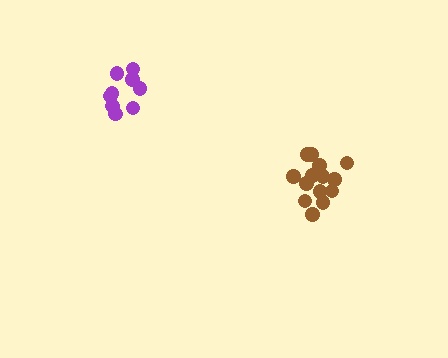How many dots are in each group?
Group 1: 14 dots, Group 2: 9 dots (23 total).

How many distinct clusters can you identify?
There are 2 distinct clusters.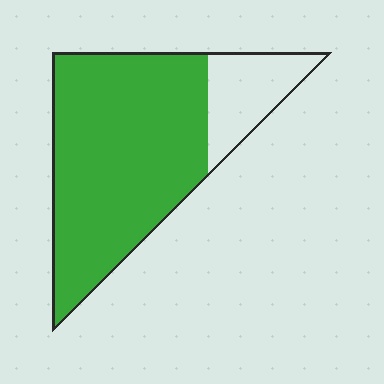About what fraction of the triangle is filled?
About four fifths (4/5).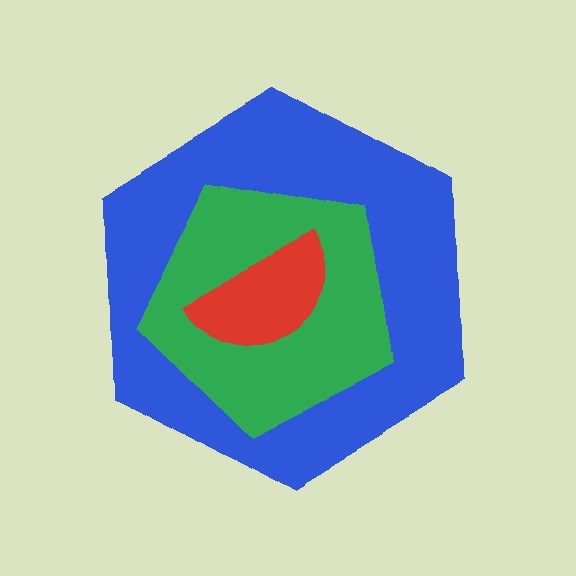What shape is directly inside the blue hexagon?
The green pentagon.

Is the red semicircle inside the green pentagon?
Yes.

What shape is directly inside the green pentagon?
The red semicircle.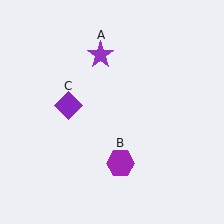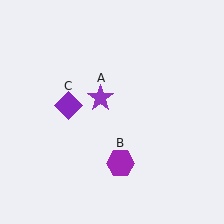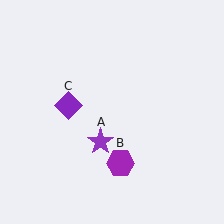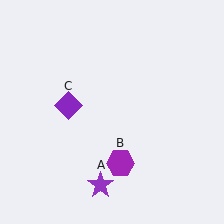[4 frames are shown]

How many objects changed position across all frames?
1 object changed position: purple star (object A).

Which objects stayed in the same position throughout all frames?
Purple hexagon (object B) and purple diamond (object C) remained stationary.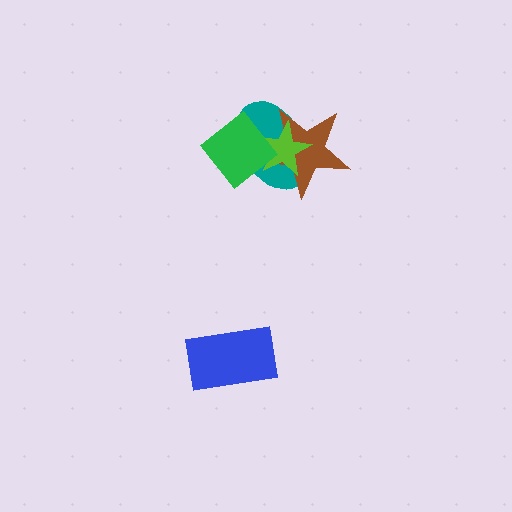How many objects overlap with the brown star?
3 objects overlap with the brown star.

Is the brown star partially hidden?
Yes, it is partially covered by another shape.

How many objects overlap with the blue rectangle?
0 objects overlap with the blue rectangle.